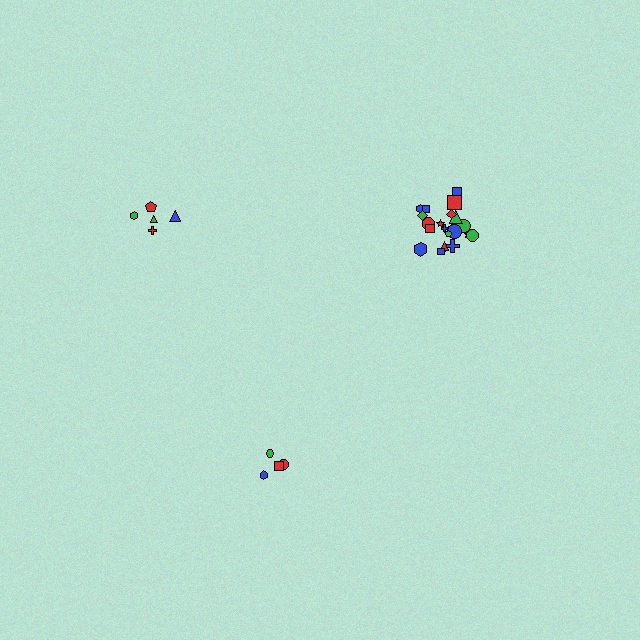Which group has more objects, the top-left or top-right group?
The top-right group.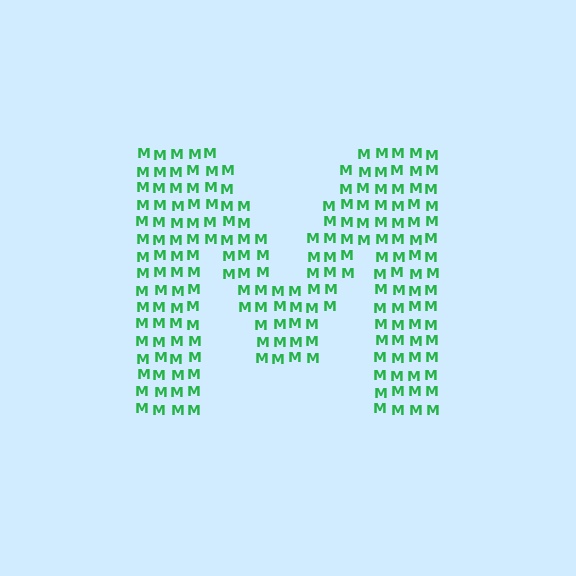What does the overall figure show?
The overall figure shows the letter M.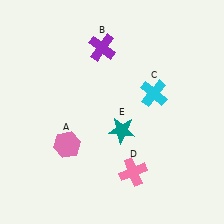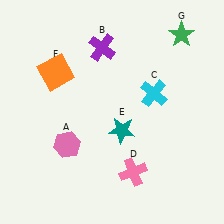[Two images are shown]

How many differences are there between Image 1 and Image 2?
There are 2 differences between the two images.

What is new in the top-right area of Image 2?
A green star (G) was added in the top-right area of Image 2.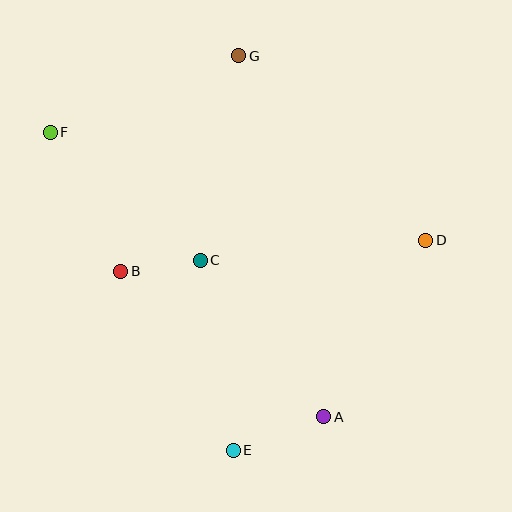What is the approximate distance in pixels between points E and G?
The distance between E and G is approximately 395 pixels.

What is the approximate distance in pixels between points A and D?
The distance between A and D is approximately 204 pixels.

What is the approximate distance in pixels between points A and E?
The distance between A and E is approximately 97 pixels.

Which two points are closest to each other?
Points B and C are closest to each other.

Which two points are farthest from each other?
Points A and F are farthest from each other.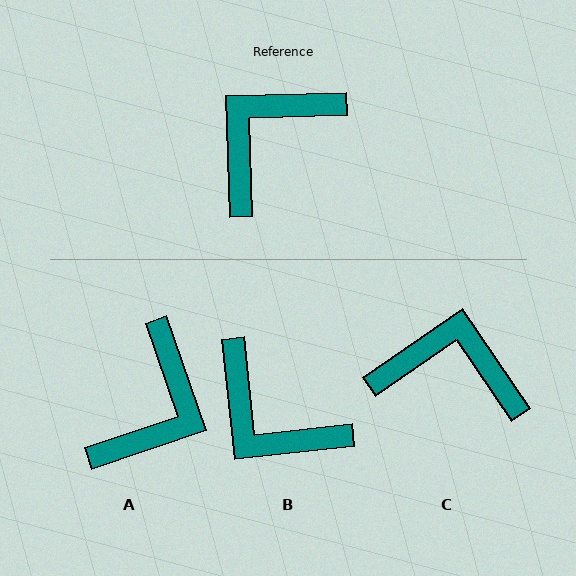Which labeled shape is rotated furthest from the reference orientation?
A, about 163 degrees away.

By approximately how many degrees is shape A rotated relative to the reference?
Approximately 163 degrees clockwise.